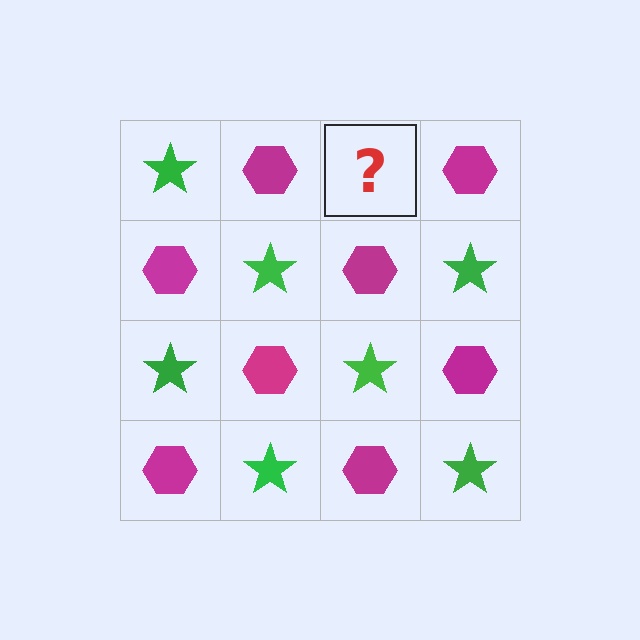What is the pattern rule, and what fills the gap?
The rule is that it alternates green star and magenta hexagon in a checkerboard pattern. The gap should be filled with a green star.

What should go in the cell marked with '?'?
The missing cell should contain a green star.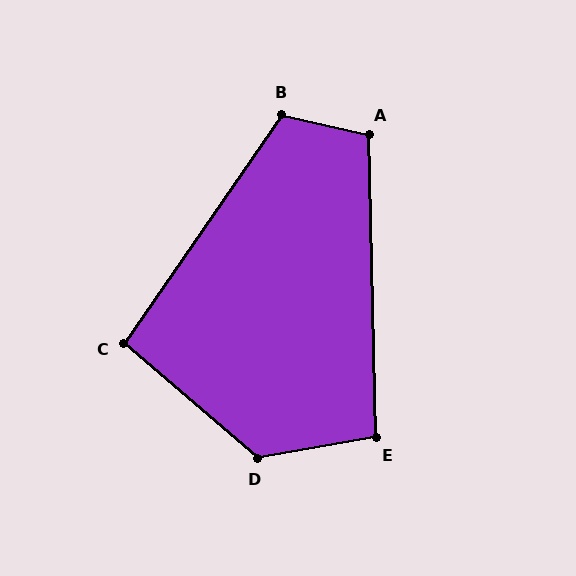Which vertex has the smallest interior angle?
C, at approximately 96 degrees.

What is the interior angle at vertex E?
Approximately 99 degrees (obtuse).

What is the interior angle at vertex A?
Approximately 104 degrees (obtuse).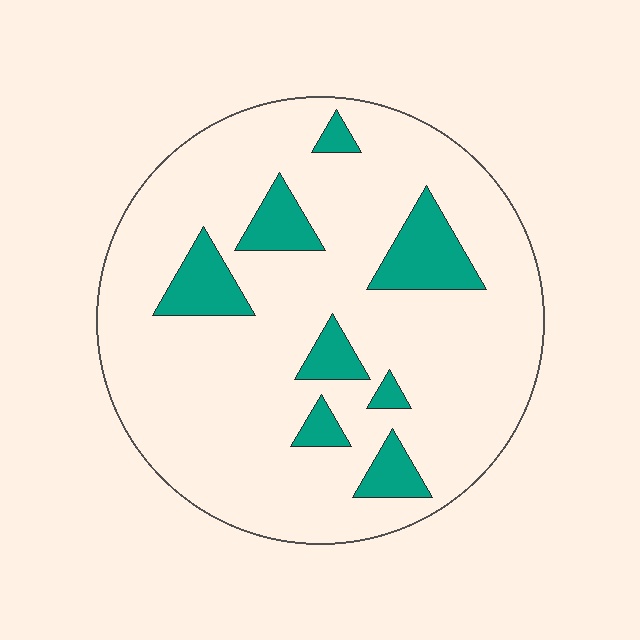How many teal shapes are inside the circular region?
8.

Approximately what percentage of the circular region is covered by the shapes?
Approximately 15%.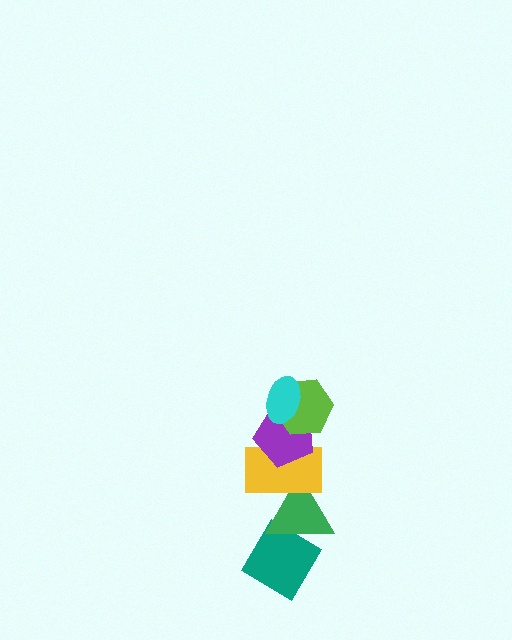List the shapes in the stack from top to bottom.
From top to bottom: the cyan ellipse, the lime hexagon, the purple pentagon, the yellow rectangle, the green triangle, the teal diamond.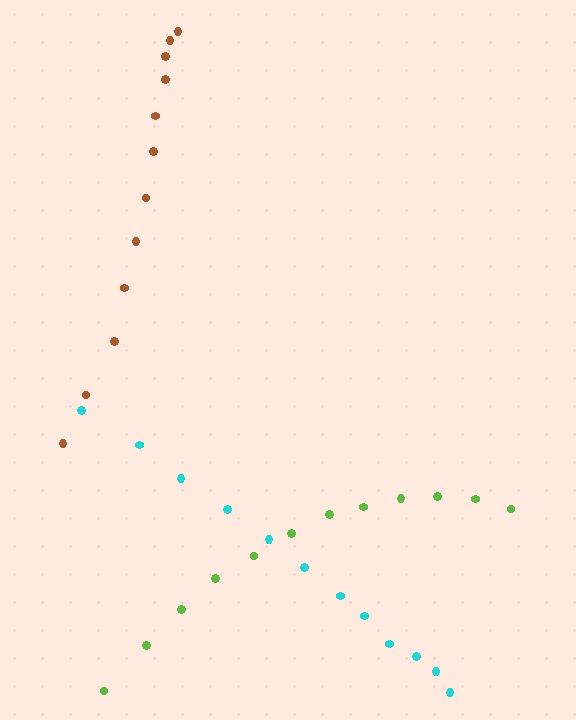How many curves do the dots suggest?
There are 3 distinct paths.